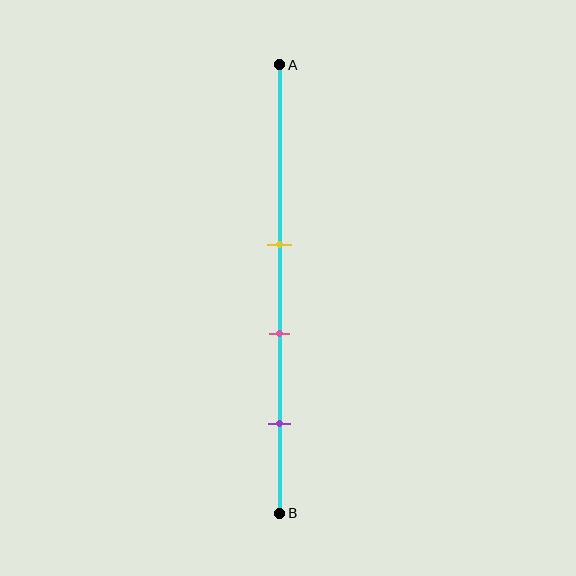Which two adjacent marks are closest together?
The yellow and pink marks are the closest adjacent pair.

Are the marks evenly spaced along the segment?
Yes, the marks are approximately evenly spaced.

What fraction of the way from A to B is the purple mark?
The purple mark is approximately 80% (0.8) of the way from A to B.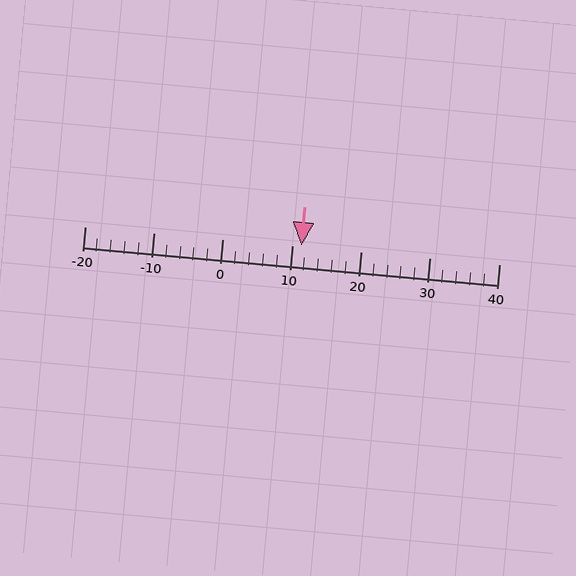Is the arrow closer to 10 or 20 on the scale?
The arrow is closer to 10.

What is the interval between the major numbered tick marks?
The major tick marks are spaced 10 units apart.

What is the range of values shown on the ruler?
The ruler shows values from -20 to 40.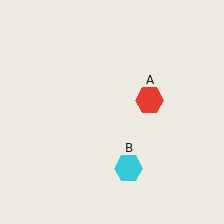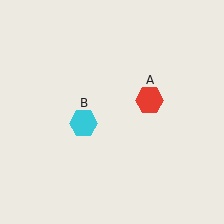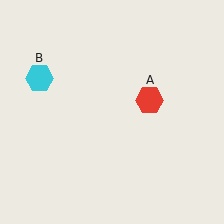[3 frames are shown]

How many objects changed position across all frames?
1 object changed position: cyan hexagon (object B).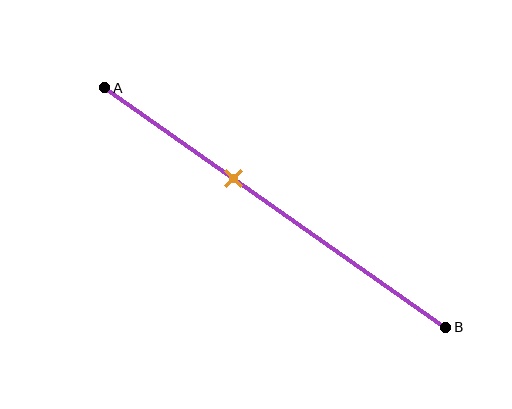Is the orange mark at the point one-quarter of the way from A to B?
No, the mark is at about 40% from A, not at the 25% one-quarter point.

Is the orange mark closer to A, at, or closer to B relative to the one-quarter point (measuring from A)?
The orange mark is closer to point B than the one-quarter point of segment AB.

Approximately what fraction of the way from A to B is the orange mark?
The orange mark is approximately 40% of the way from A to B.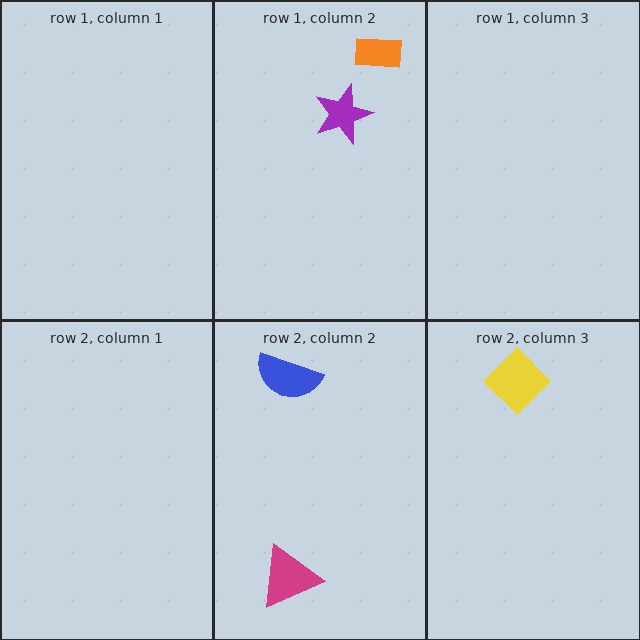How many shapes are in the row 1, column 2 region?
2.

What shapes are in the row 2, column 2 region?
The magenta triangle, the blue semicircle.